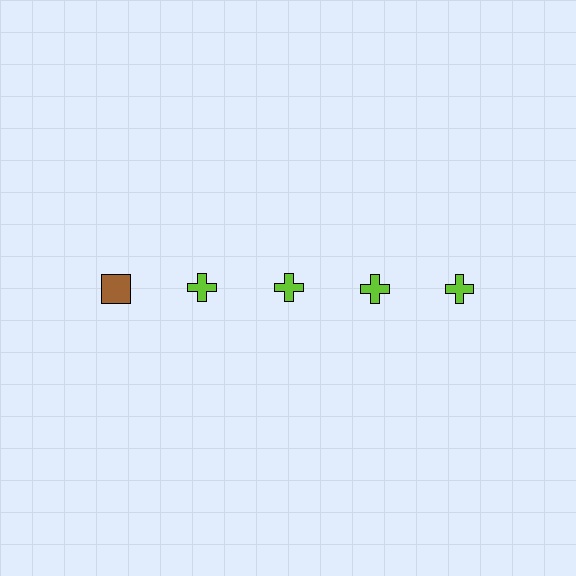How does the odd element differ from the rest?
It differs in both color (brown instead of lime) and shape (square instead of cross).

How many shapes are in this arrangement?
There are 5 shapes arranged in a grid pattern.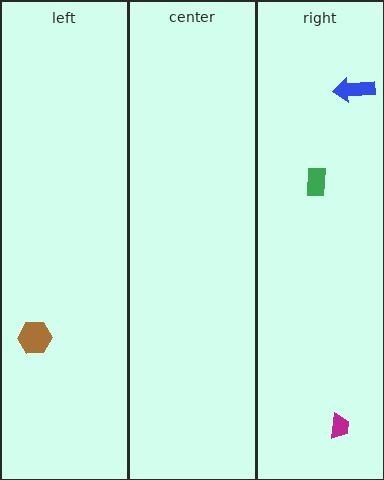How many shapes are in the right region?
3.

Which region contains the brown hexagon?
The left region.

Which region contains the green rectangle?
The right region.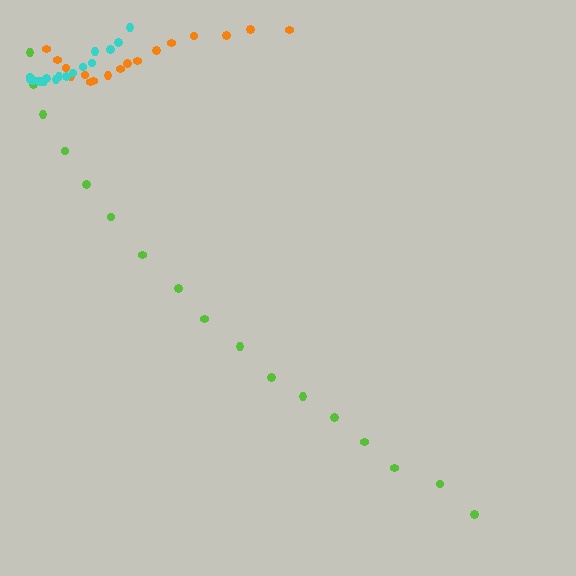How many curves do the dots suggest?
There are 3 distinct paths.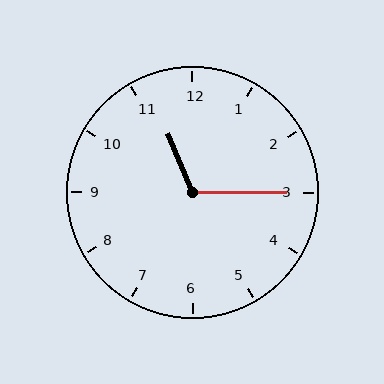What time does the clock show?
11:15.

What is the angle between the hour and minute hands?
Approximately 112 degrees.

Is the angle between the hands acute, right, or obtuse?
It is obtuse.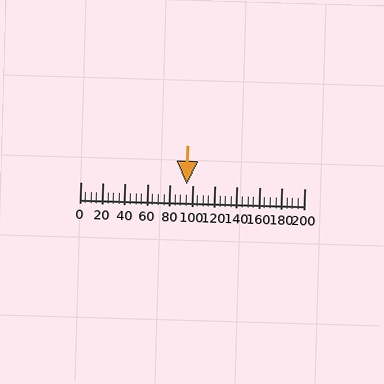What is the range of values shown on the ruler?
The ruler shows values from 0 to 200.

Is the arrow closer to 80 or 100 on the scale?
The arrow is closer to 100.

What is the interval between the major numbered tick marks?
The major tick marks are spaced 20 units apart.